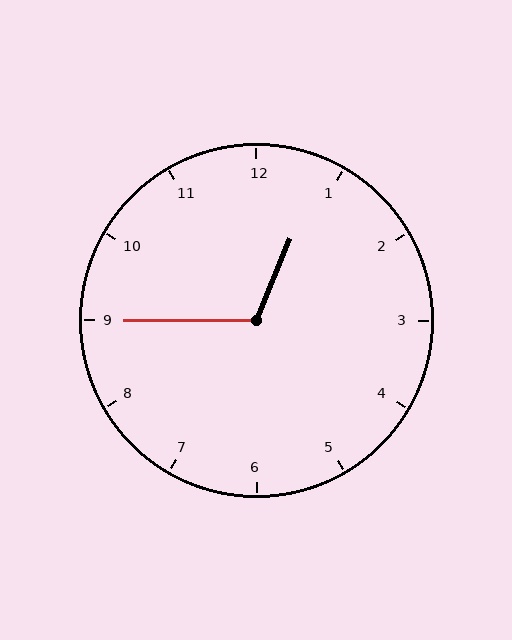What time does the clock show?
12:45.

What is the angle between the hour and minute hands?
Approximately 112 degrees.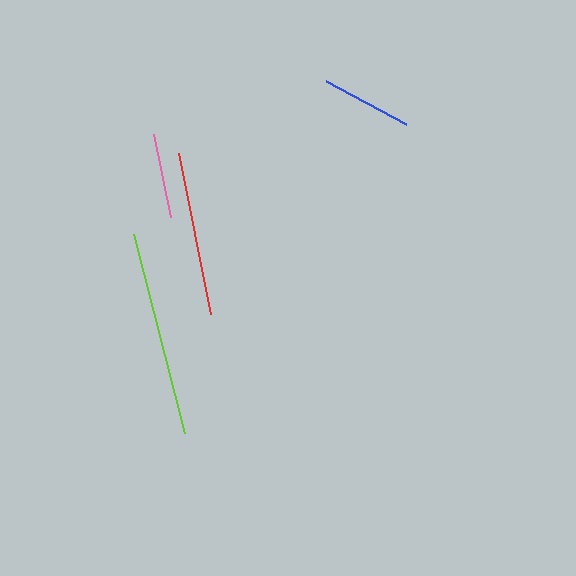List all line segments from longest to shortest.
From longest to shortest: lime, red, blue, pink.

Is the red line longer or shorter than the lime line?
The lime line is longer than the red line.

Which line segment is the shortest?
The pink line is the shortest at approximately 85 pixels.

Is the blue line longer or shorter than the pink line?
The blue line is longer than the pink line.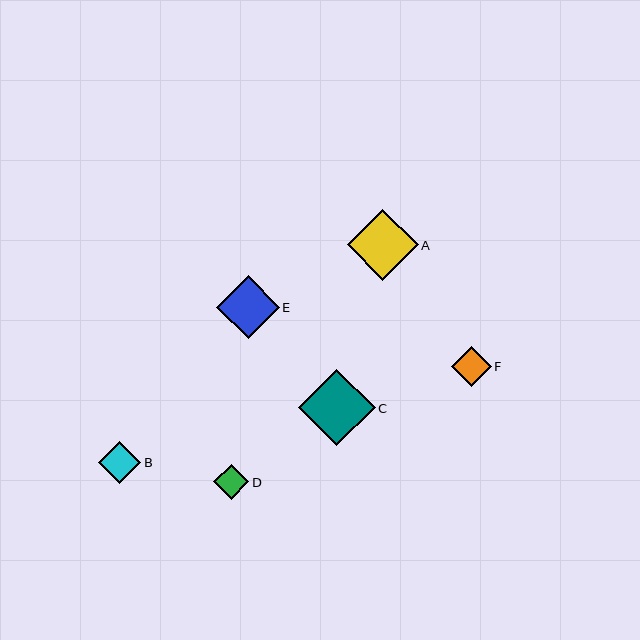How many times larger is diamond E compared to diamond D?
Diamond E is approximately 1.8 times the size of diamond D.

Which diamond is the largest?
Diamond C is the largest with a size of approximately 77 pixels.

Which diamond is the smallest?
Diamond D is the smallest with a size of approximately 35 pixels.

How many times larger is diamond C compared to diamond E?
Diamond C is approximately 1.2 times the size of diamond E.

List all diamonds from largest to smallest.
From largest to smallest: C, A, E, B, F, D.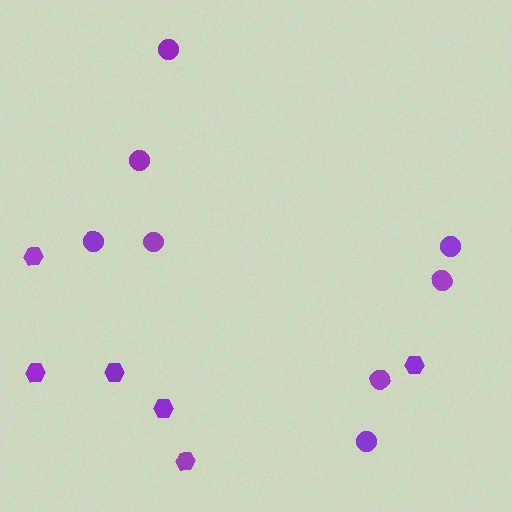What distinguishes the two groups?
There are 2 groups: one group of hexagons (6) and one group of circles (8).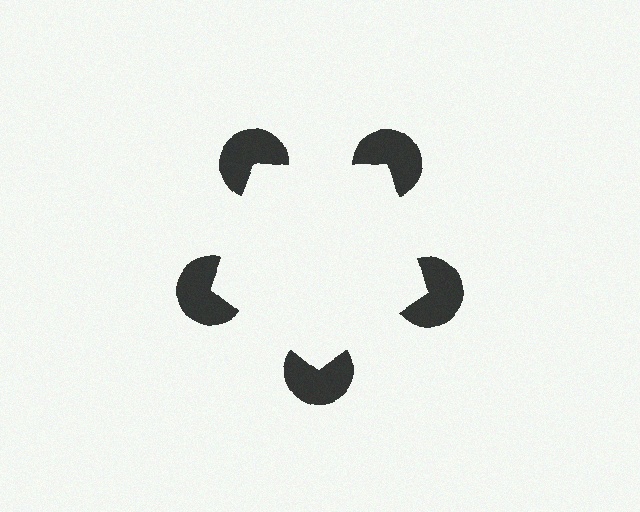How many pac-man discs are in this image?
There are 5 — one at each vertex of the illusory pentagon.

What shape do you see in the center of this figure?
An illusory pentagon — its edges are inferred from the aligned wedge cuts in the pac-man discs, not physically drawn.